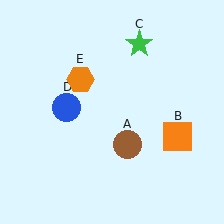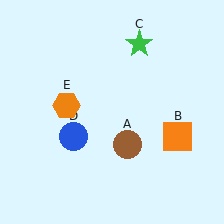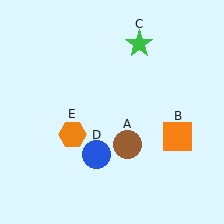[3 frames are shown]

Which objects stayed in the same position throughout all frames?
Brown circle (object A) and orange square (object B) and green star (object C) remained stationary.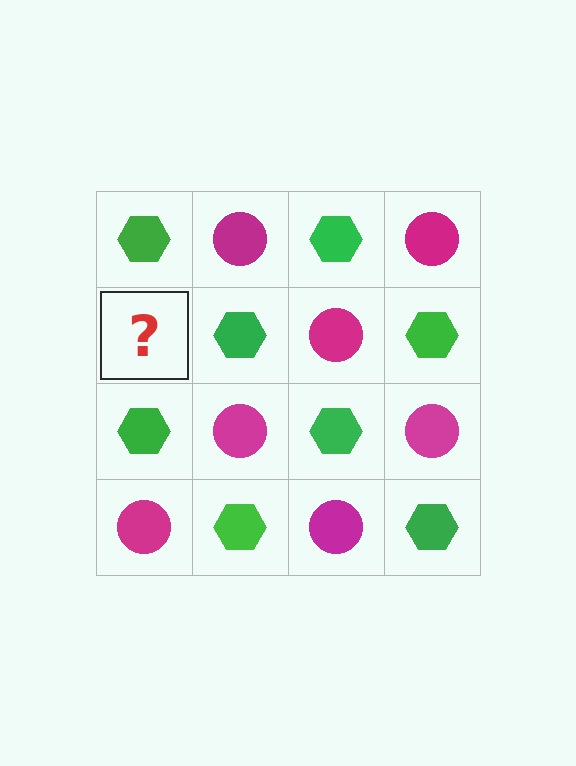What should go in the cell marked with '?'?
The missing cell should contain a magenta circle.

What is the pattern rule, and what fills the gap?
The rule is that it alternates green hexagon and magenta circle in a checkerboard pattern. The gap should be filled with a magenta circle.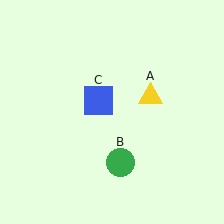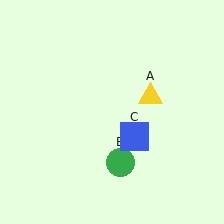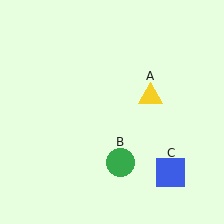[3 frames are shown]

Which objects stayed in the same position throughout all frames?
Yellow triangle (object A) and green circle (object B) remained stationary.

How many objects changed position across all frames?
1 object changed position: blue square (object C).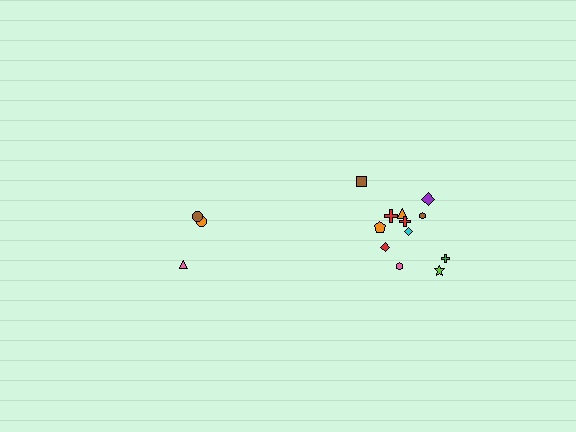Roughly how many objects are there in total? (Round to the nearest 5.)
Roughly 15 objects in total.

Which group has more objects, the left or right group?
The right group.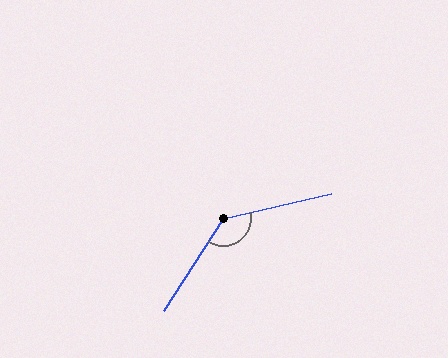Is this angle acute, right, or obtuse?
It is obtuse.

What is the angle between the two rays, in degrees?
Approximately 136 degrees.